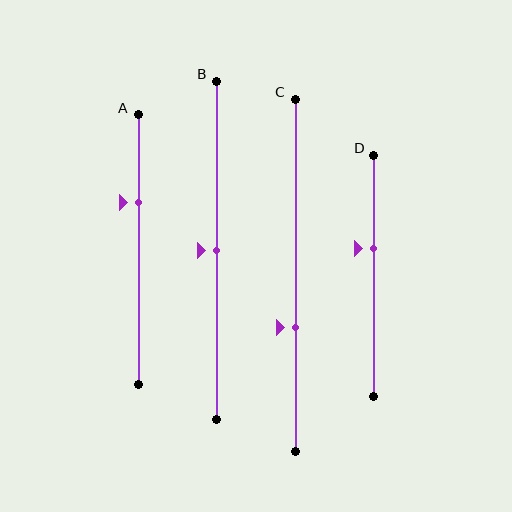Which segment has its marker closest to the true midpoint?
Segment B has its marker closest to the true midpoint.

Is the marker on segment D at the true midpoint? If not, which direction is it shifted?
No, the marker on segment D is shifted upward by about 11% of the segment length.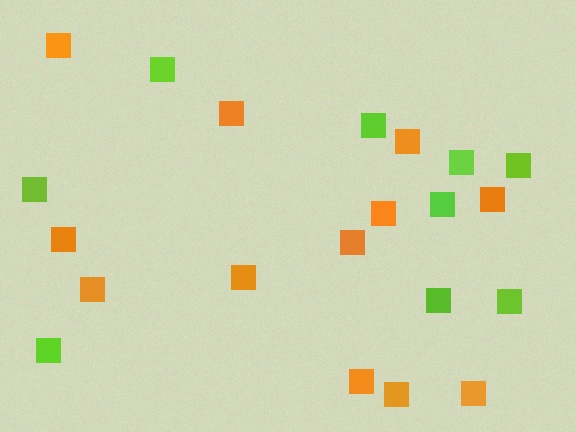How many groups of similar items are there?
There are 2 groups: one group of lime squares (9) and one group of orange squares (12).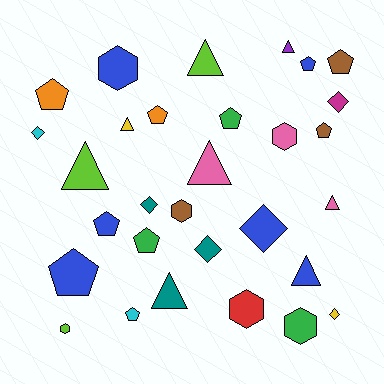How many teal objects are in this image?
There are 3 teal objects.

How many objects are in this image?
There are 30 objects.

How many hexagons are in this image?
There are 6 hexagons.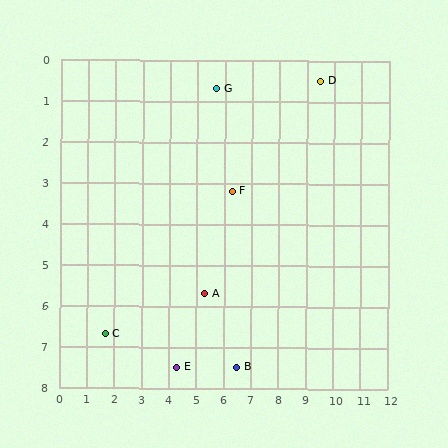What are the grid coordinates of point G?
Point G is at approximately (5.7, 0.7).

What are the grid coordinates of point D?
Point D is at approximately (9.5, 0.5).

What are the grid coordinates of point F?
Point F is at approximately (6.3, 3.2).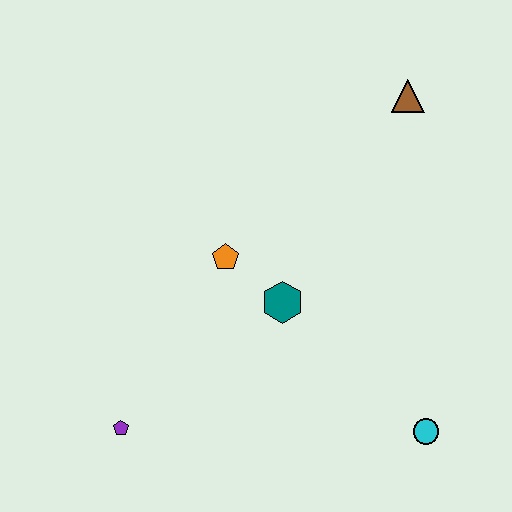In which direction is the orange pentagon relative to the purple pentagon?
The orange pentagon is above the purple pentagon.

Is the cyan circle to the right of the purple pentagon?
Yes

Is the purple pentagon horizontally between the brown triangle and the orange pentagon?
No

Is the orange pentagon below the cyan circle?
No